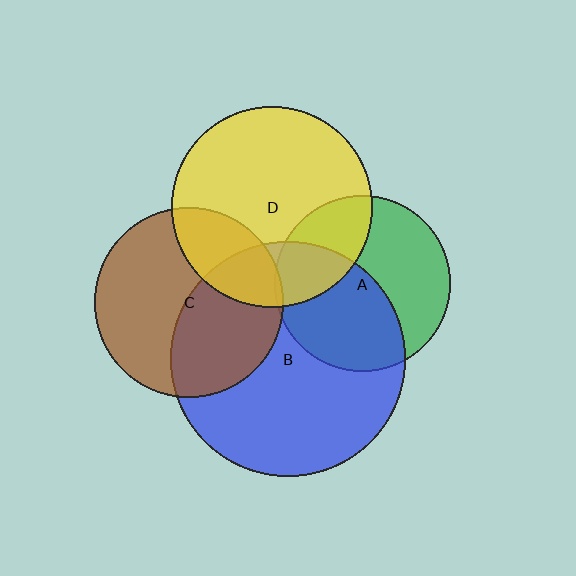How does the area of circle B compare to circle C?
Approximately 1.5 times.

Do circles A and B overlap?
Yes.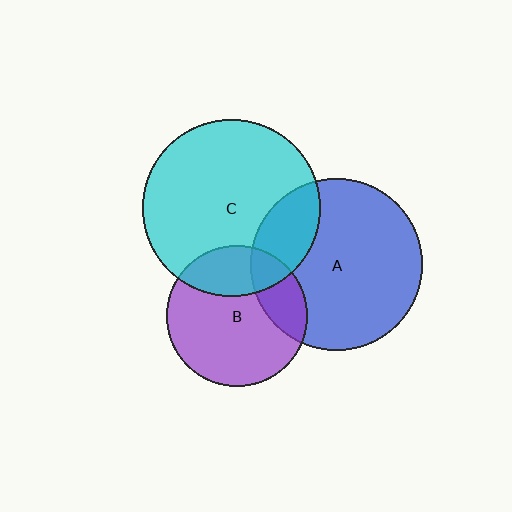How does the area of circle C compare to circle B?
Approximately 1.6 times.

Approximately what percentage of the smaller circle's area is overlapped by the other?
Approximately 20%.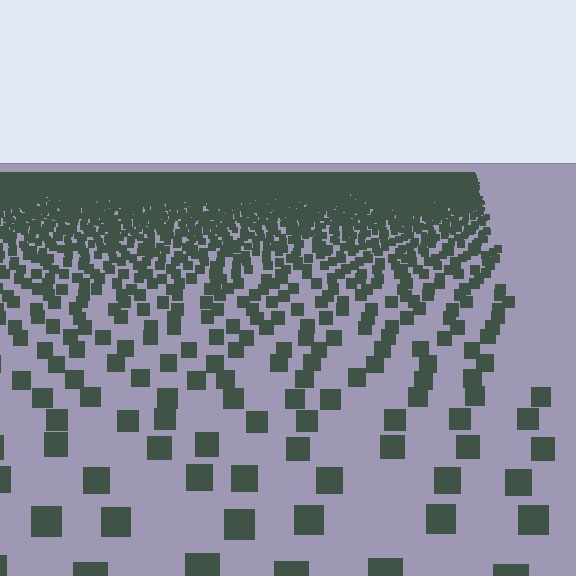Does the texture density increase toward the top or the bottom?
Density increases toward the top.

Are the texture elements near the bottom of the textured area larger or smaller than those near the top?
Larger. Near the bottom, elements are closer to the viewer and appear at a bigger on-screen size.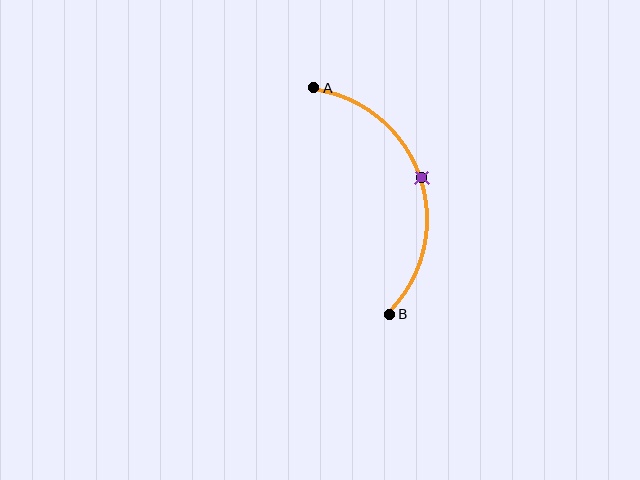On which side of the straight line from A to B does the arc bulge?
The arc bulges to the right of the straight line connecting A and B.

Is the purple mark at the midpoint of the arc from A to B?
Yes. The purple mark lies on the arc at equal arc-length from both A and B — it is the arc midpoint.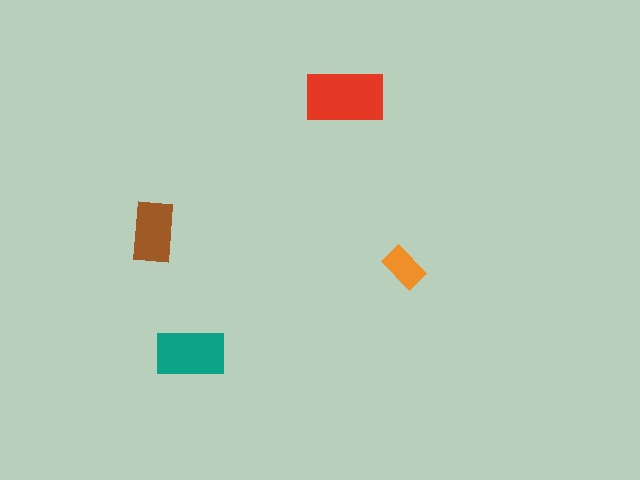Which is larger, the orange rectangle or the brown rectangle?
The brown one.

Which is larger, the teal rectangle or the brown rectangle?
The teal one.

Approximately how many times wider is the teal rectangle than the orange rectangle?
About 1.5 times wider.